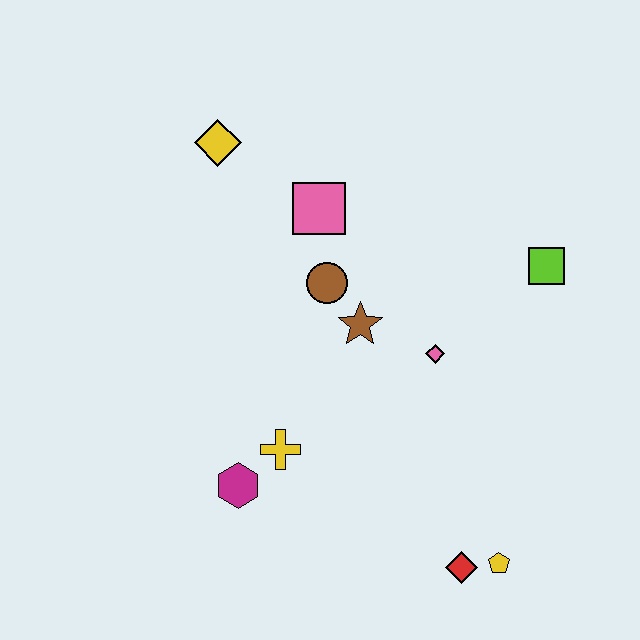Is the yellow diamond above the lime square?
Yes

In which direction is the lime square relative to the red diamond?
The lime square is above the red diamond.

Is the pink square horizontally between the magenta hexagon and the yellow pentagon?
Yes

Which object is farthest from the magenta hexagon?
The lime square is farthest from the magenta hexagon.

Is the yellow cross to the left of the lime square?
Yes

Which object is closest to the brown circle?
The brown star is closest to the brown circle.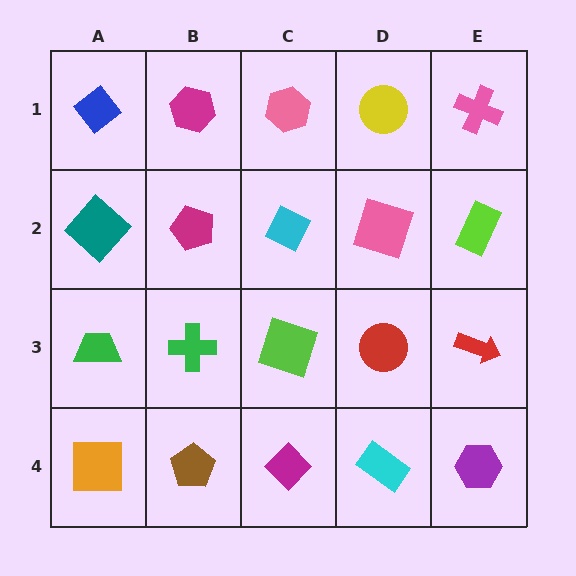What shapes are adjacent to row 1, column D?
A pink square (row 2, column D), a pink hexagon (row 1, column C), a pink cross (row 1, column E).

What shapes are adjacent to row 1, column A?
A teal diamond (row 2, column A), a magenta hexagon (row 1, column B).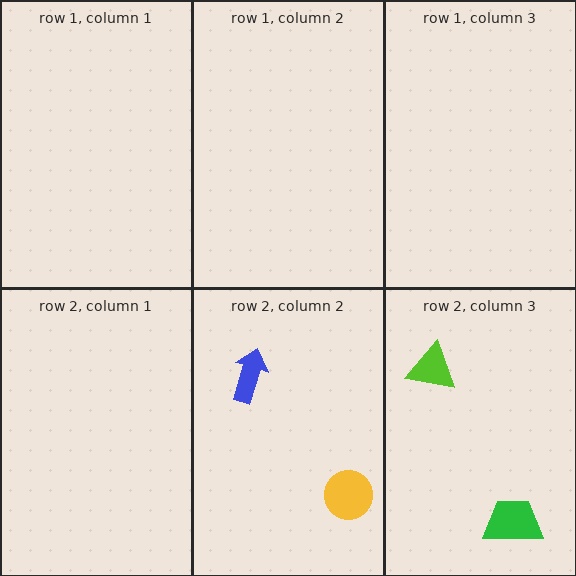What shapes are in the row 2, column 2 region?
The yellow circle, the blue arrow.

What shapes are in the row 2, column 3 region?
The lime triangle, the green trapezoid.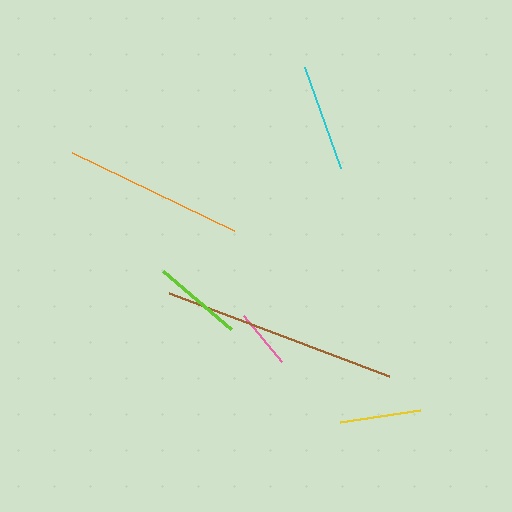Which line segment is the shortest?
The pink line is the shortest at approximately 60 pixels.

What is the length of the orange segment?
The orange segment is approximately 180 pixels long.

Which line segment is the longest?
The brown line is the longest at approximately 235 pixels.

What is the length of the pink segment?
The pink segment is approximately 60 pixels long.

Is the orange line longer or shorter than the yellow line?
The orange line is longer than the yellow line.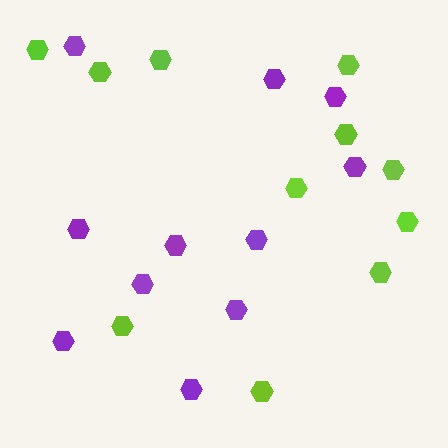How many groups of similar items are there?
There are 2 groups: one group of purple hexagons (11) and one group of lime hexagons (11).